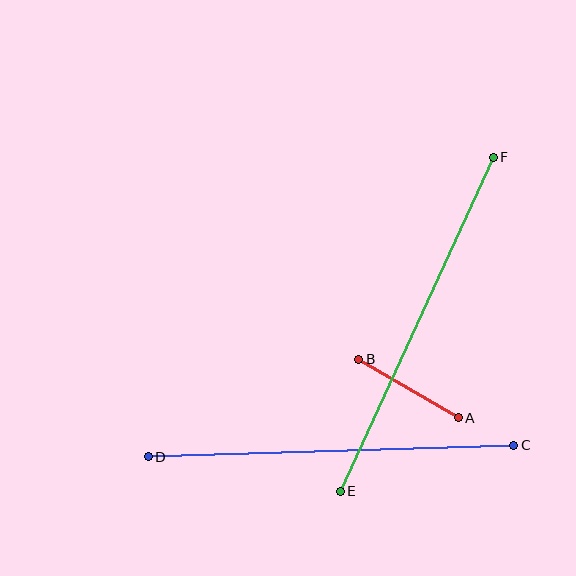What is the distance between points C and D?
The distance is approximately 366 pixels.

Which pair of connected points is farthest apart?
Points E and F are farthest apart.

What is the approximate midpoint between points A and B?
The midpoint is at approximately (409, 389) pixels.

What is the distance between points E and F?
The distance is approximately 367 pixels.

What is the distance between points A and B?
The distance is approximately 115 pixels.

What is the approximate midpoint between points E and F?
The midpoint is at approximately (417, 324) pixels.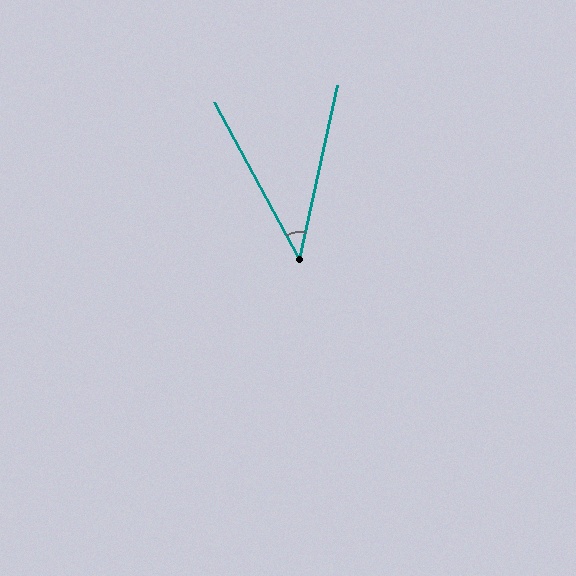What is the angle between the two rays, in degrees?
Approximately 41 degrees.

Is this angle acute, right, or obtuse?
It is acute.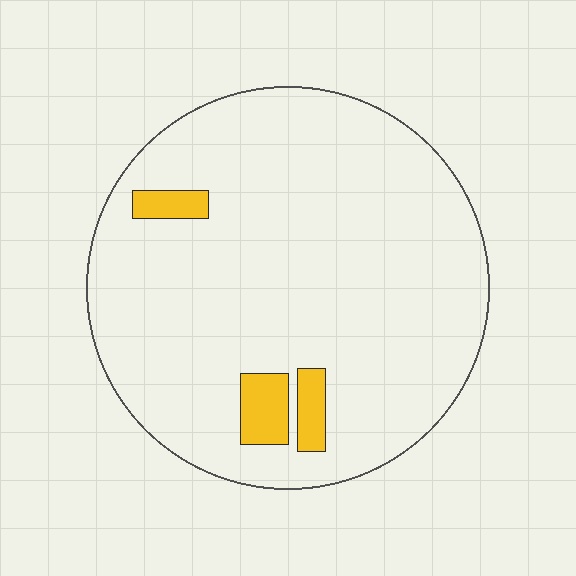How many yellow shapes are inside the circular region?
3.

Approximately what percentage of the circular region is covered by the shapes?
Approximately 5%.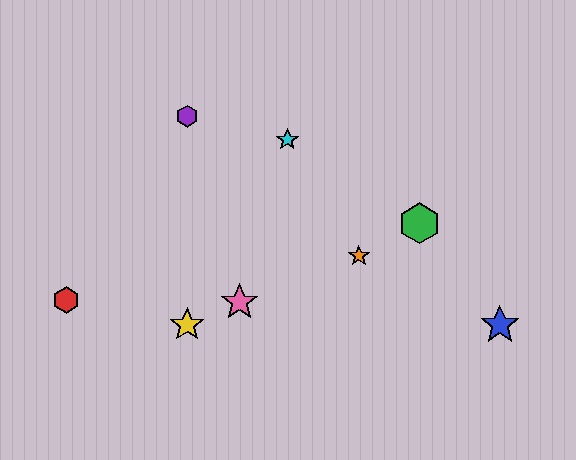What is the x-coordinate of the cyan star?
The cyan star is at x≈287.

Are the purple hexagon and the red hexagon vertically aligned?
No, the purple hexagon is at x≈187 and the red hexagon is at x≈66.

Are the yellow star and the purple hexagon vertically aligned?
Yes, both are at x≈187.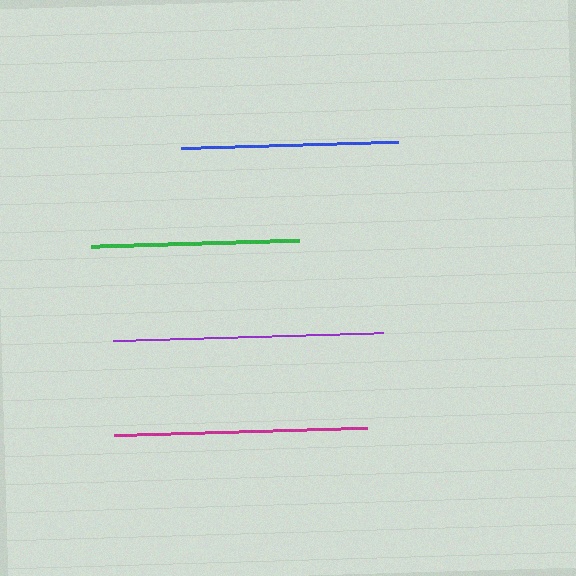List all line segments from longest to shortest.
From longest to shortest: purple, magenta, blue, green.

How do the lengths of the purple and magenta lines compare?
The purple and magenta lines are approximately the same length.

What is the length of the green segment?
The green segment is approximately 208 pixels long.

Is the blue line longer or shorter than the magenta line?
The magenta line is longer than the blue line.